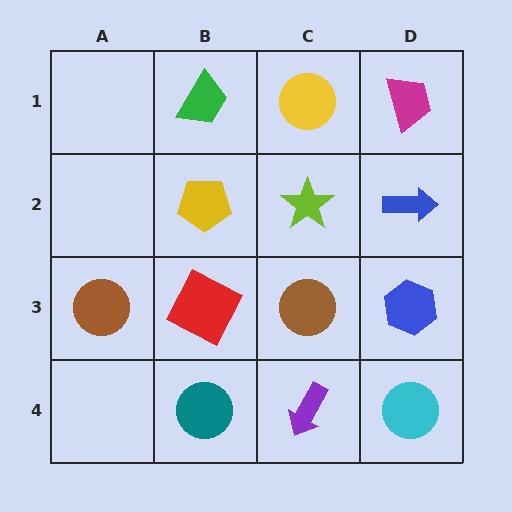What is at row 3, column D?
A blue hexagon.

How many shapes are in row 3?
4 shapes.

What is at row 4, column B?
A teal circle.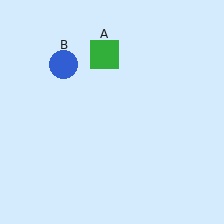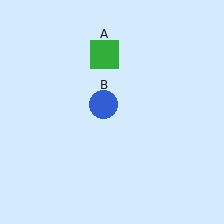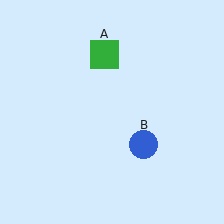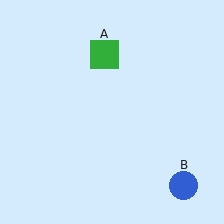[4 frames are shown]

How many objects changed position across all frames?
1 object changed position: blue circle (object B).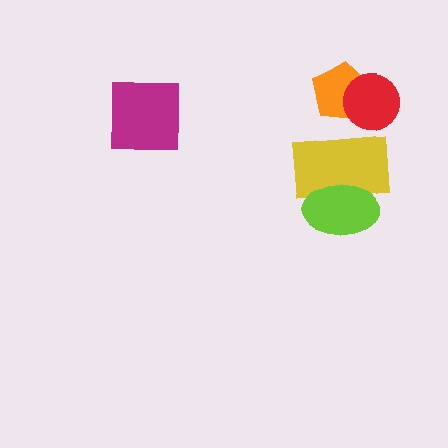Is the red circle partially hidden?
No, no other shape covers it.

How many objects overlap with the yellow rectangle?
1 object overlaps with the yellow rectangle.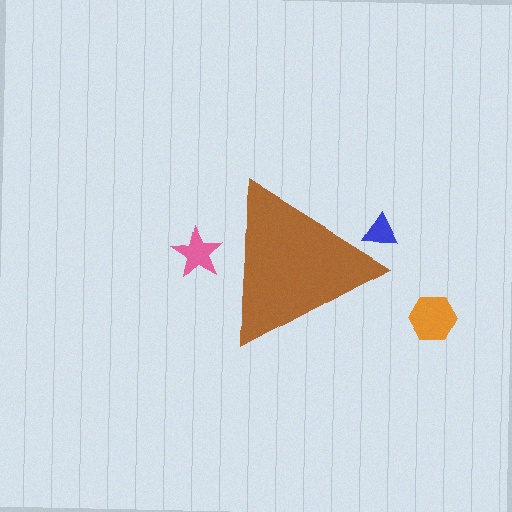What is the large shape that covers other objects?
A brown triangle.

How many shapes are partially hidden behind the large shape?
2 shapes are partially hidden.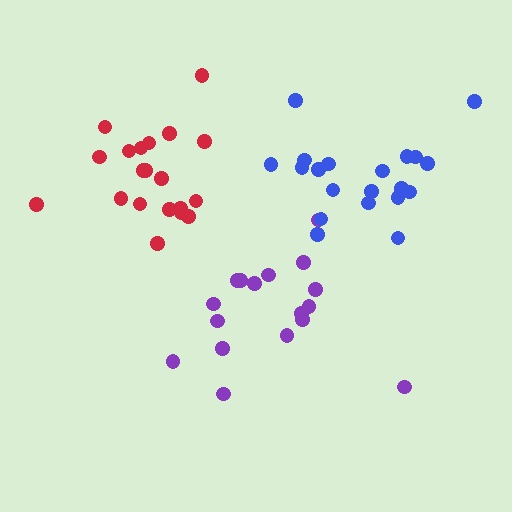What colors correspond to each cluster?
The clusters are colored: purple, red, blue.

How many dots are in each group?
Group 1: 17 dots, Group 2: 20 dots, Group 3: 20 dots (57 total).